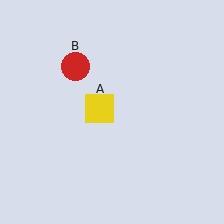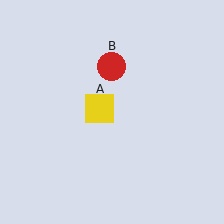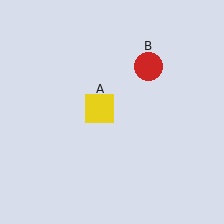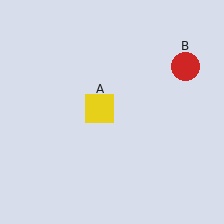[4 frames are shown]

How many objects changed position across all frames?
1 object changed position: red circle (object B).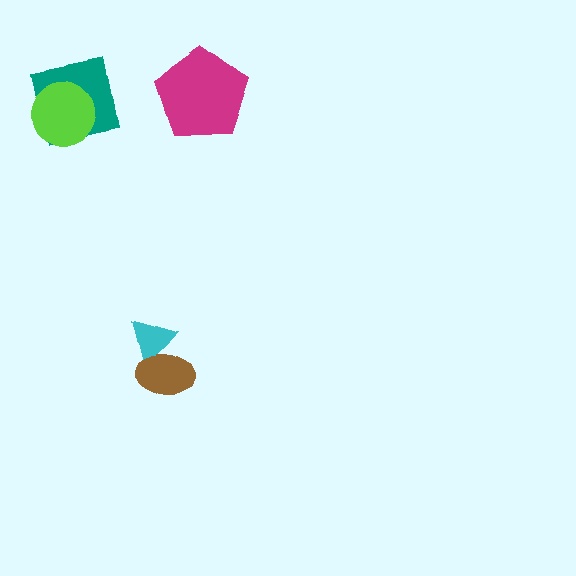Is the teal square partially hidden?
Yes, it is partially covered by another shape.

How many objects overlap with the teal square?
1 object overlaps with the teal square.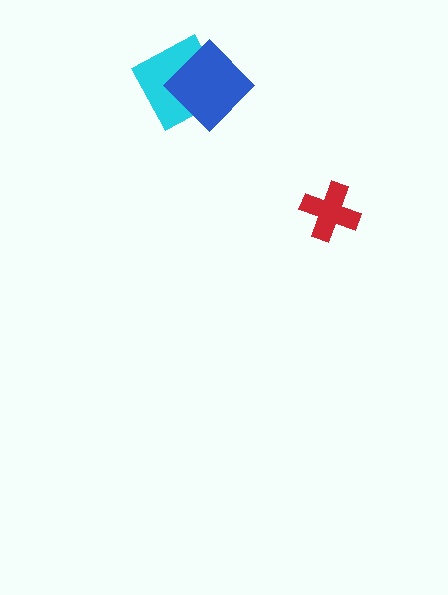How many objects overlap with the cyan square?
1 object overlaps with the cyan square.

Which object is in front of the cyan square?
The blue diamond is in front of the cyan square.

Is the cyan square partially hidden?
Yes, it is partially covered by another shape.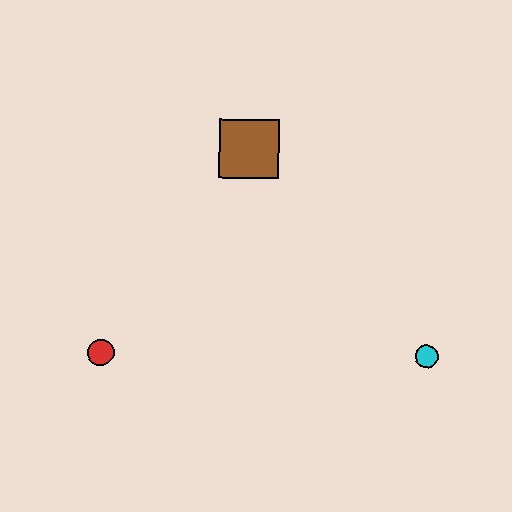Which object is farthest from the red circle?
The cyan circle is farthest from the red circle.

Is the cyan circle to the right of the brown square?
Yes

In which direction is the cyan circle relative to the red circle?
The cyan circle is to the right of the red circle.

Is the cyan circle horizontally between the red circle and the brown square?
No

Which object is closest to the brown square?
The red circle is closest to the brown square.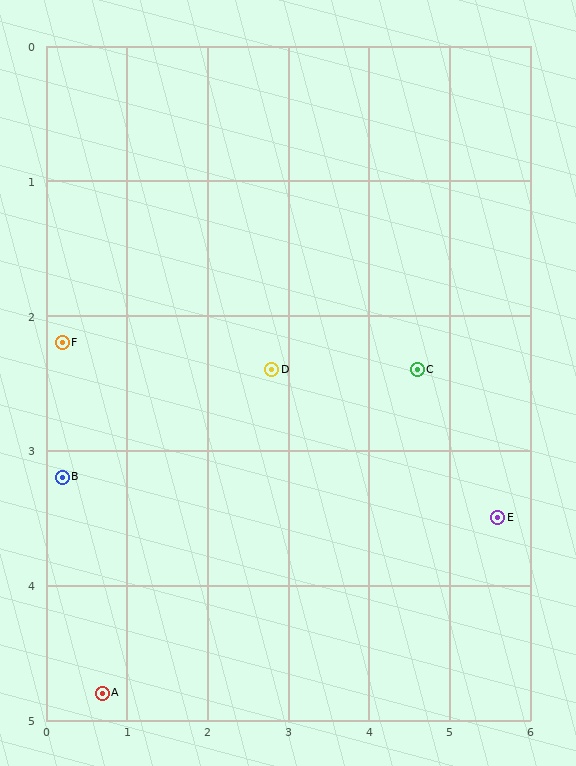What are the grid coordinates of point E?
Point E is at approximately (5.6, 3.5).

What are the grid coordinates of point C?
Point C is at approximately (4.6, 2.4).